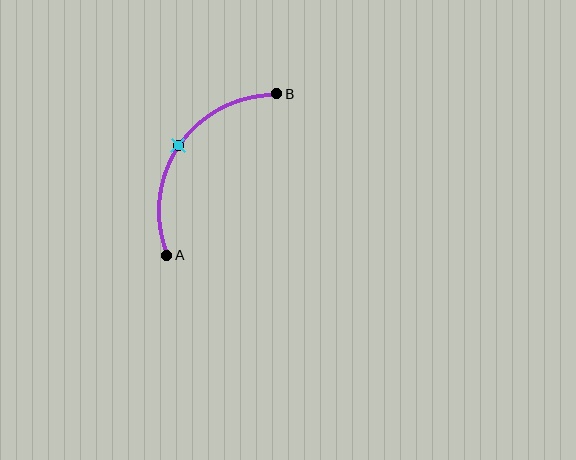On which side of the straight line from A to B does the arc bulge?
The arc bulges above and to the left of the straight line connecting A and B.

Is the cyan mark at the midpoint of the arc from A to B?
Yes. The cyan mark lies on the arc at equal arc-length from both A and B — it is the arc midpoint.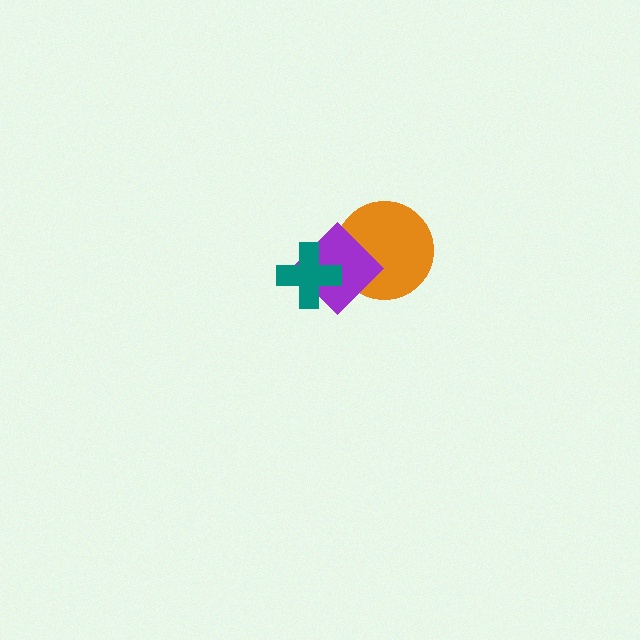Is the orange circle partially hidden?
Yes, it is partially covered by another shape.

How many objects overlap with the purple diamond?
2 objects overlap with the purple diamond.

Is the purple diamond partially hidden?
Yes, it is partially covered by another shape.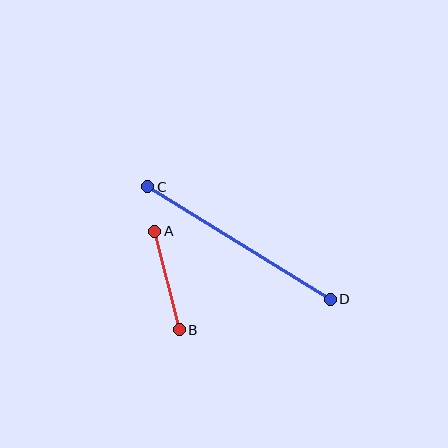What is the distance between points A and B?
The distance is approximately 102 pixels.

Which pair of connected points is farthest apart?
Points C and D are farthest apart.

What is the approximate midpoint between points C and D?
The midpoint is at approximately (239, 243) pixels.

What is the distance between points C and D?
The distance is approximately 214 pixels.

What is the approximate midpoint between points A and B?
The midpoint is at approximately (167, 280) pixels.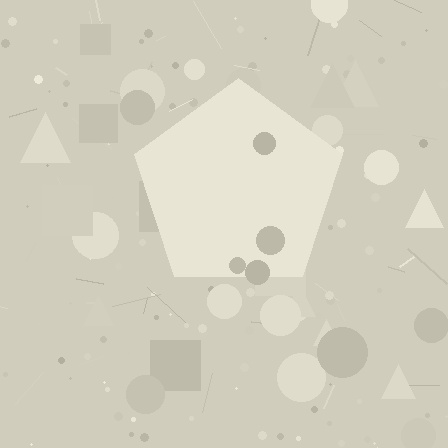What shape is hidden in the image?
A pentagon is hidden in the image.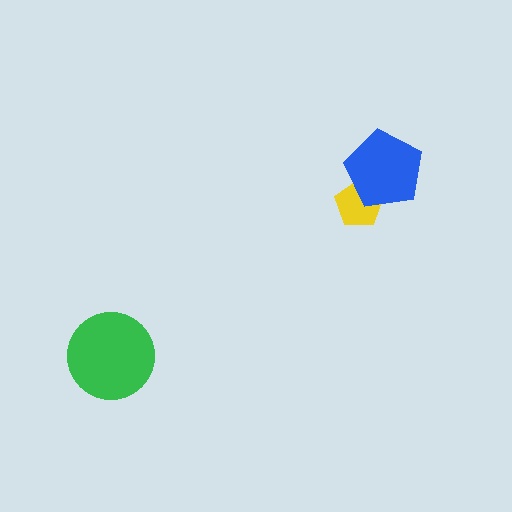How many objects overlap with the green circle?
0 objects overlap with the green circle.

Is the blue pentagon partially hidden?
No, no other shape covers it.